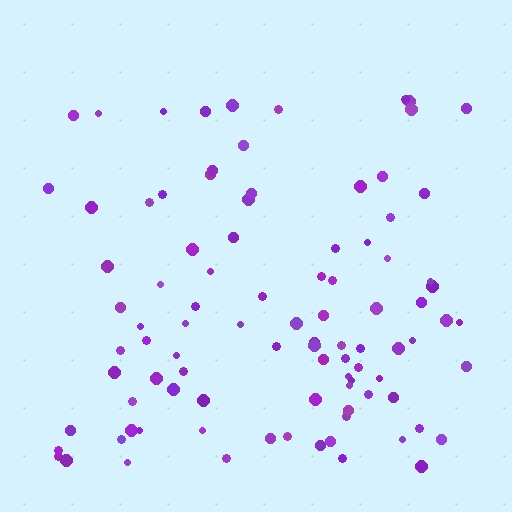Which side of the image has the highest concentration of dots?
The bottom.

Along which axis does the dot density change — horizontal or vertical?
Vertical.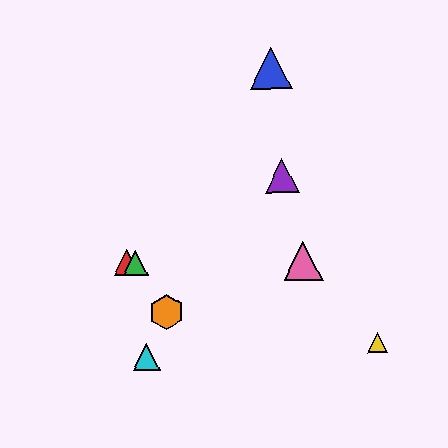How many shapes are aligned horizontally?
3 shapes (the red triangle, the green triangle, the pink triangle) are aligned horizontally.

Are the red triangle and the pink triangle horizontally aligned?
Yes, both are at y≈263.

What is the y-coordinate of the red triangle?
The red triangle is at y≈263.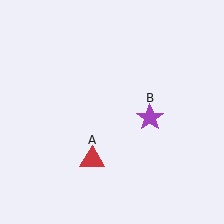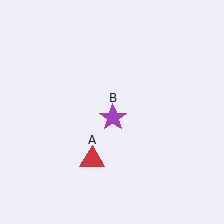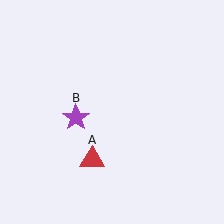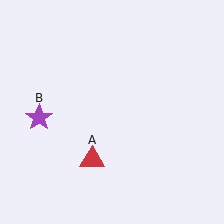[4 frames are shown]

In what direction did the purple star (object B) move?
The purple star (object B) moved left.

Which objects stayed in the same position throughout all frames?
Red triangle (object A) remained stationary.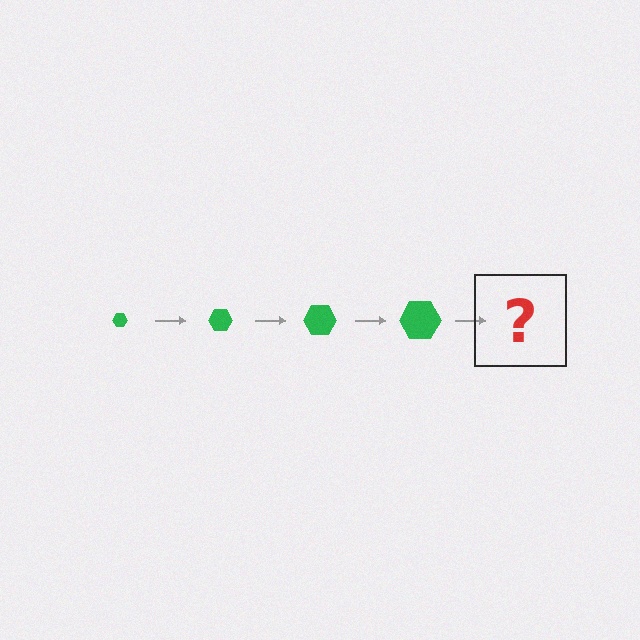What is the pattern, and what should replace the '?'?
The pattern is that the hexagon gets progressively larger each step. The '?' should be a green hexagon, larger than the previous one.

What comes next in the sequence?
The next element should be a green hexagon, larger than the previous one.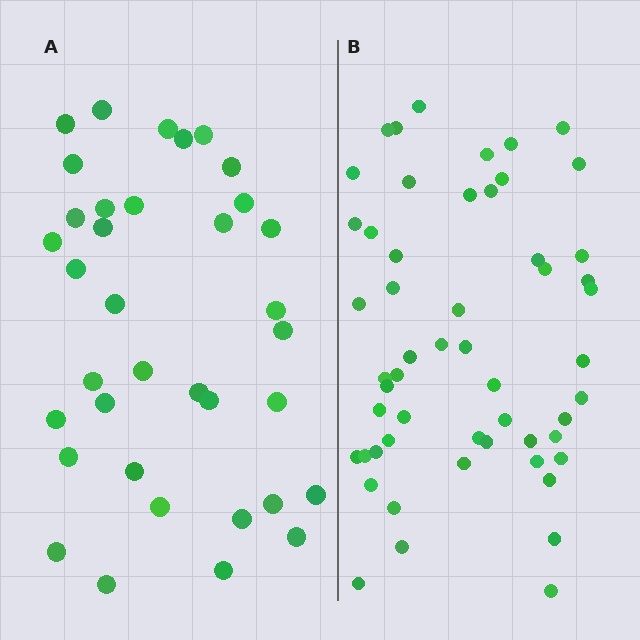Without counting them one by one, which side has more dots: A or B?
Region B (the right region) has more dots.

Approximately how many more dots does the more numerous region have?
Region B has approximately 20 more dots than region A.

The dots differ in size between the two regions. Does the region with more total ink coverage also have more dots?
No. Region A has more total ink coverage because its dots are larger, but region B actually contains more individual dots. Total area can be misleading — the number of items is what matters here.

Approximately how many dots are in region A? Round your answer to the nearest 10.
About 40 dots. (The exact count is 36, which rounds to 40.)